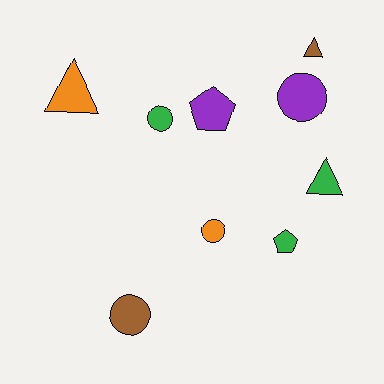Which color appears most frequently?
Green, with 3 objects.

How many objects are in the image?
There are 9 objects.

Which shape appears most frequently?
Circle, with 4 objects.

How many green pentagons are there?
There is 1 green pentagon.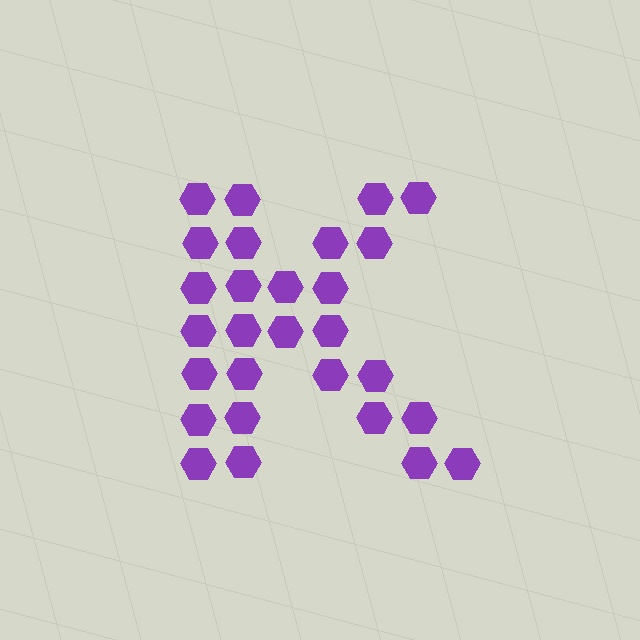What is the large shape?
The large shape is the letter K.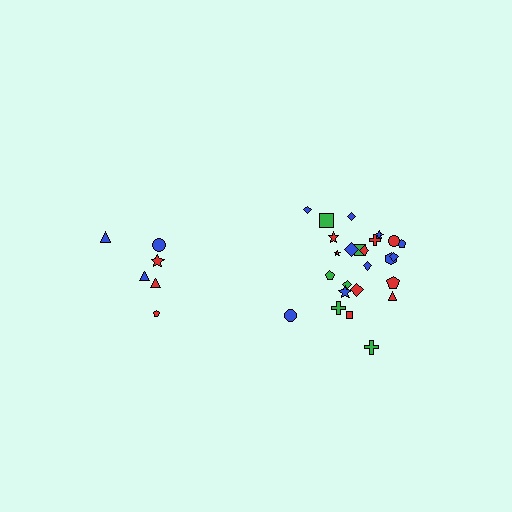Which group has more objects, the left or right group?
The right group.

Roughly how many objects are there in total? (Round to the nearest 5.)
Roughly 30 objects in total.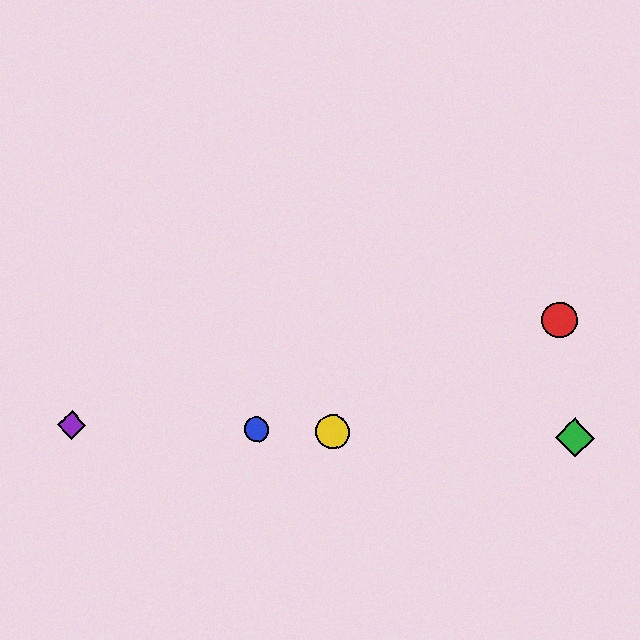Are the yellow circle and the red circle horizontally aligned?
No, the yellow circle is at y≈431 and the red circle is at y≈320.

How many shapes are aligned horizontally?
4 shapes (the blue circle, the green diamond, the yellow circle, the purple diamond) are aligned horizontally.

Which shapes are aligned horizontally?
The blue circle, the green diamond, the yellow circle, the purple diamond are aligned horizontally.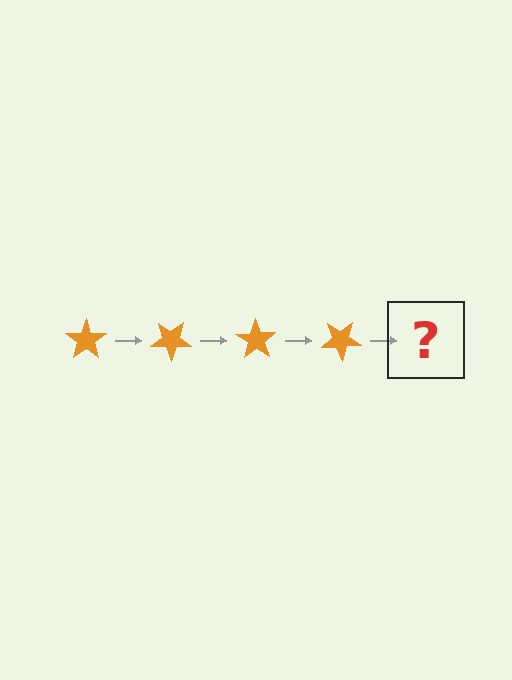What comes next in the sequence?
The next element should be an orange star rotated 140 degrees.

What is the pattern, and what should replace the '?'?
The pattern is that the star rotates 35 degrees each step. The '?' should be an orange star rotated 140 degrees.